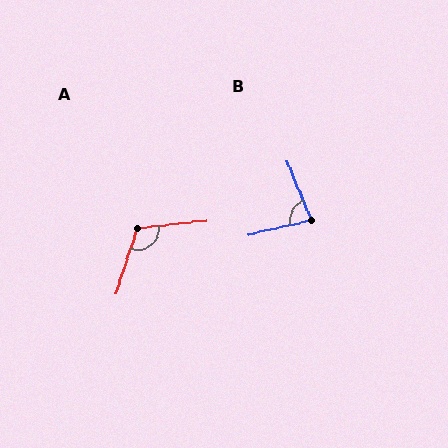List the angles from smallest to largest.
B (80°), A (114°).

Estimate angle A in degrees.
Approximately 114 degrees.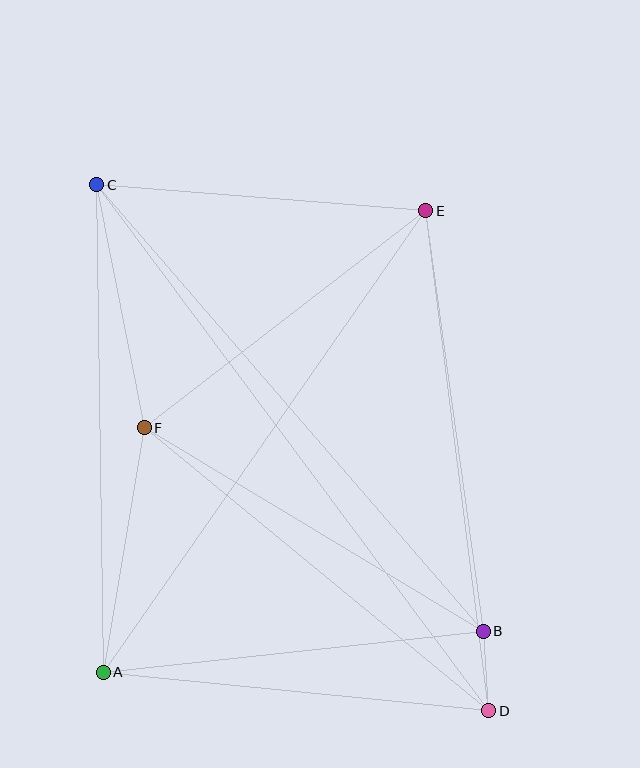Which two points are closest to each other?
Points B and D are closest to each other.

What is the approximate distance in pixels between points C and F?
The distance between C and F is approximately 247 pixels.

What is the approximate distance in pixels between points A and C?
The distance between A and C is approximately 487 pixels.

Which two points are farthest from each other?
Points C and D are farthest from each other.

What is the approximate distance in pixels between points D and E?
The distance between D and E is approximately 504 pixels.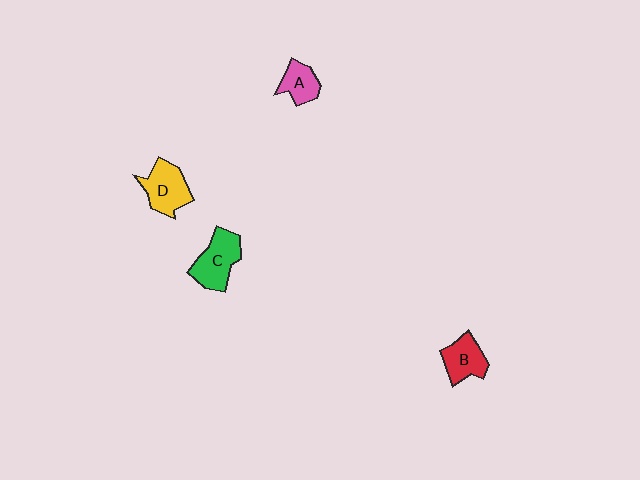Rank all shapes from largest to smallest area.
From largest to smallest: C (green), D (yellow), B (red), A (pink).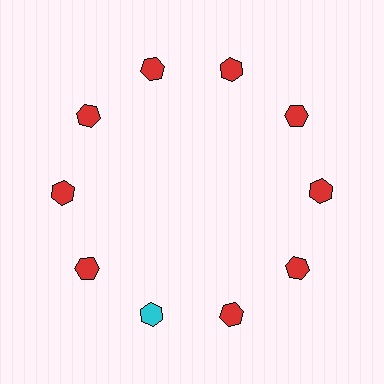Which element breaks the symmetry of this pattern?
The cyan hexagon at roughly the 7 o'clock position breaks the symmetry. All other shapes are red hexagons.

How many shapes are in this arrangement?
There are 10 shapes arranged in a ring pattern.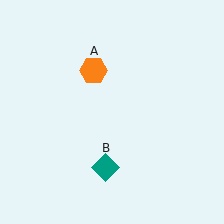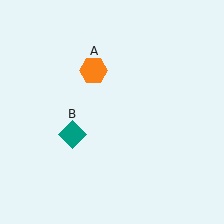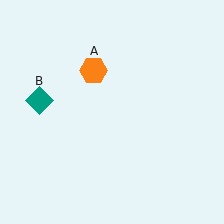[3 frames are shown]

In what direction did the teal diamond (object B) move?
The teal diamond (object B) moved up and to the left.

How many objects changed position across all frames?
1 object changed position: teal diamond (object B).